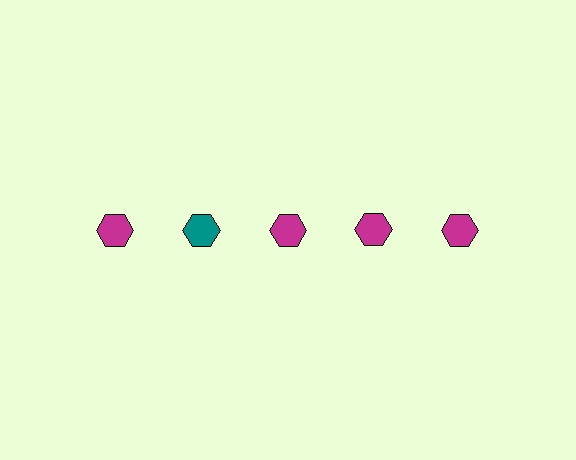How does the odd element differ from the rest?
It has a different color: teal instead of magenta.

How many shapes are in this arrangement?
There are 5 shapes arranged in a grid pattern.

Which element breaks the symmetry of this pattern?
The teal hexagon in the top row, second from left column breaks the symmetry. All other shapes are magenta hexagons.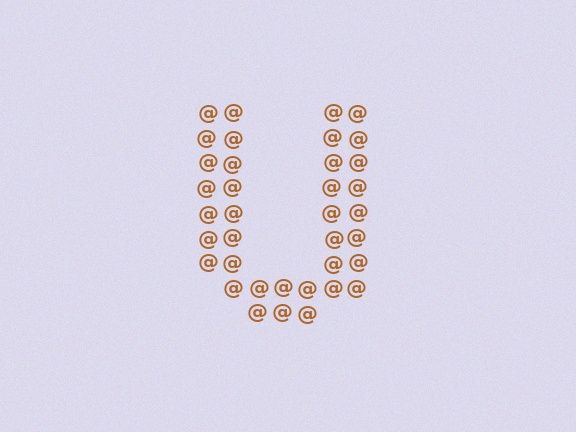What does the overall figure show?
The overall figure shows the letter U.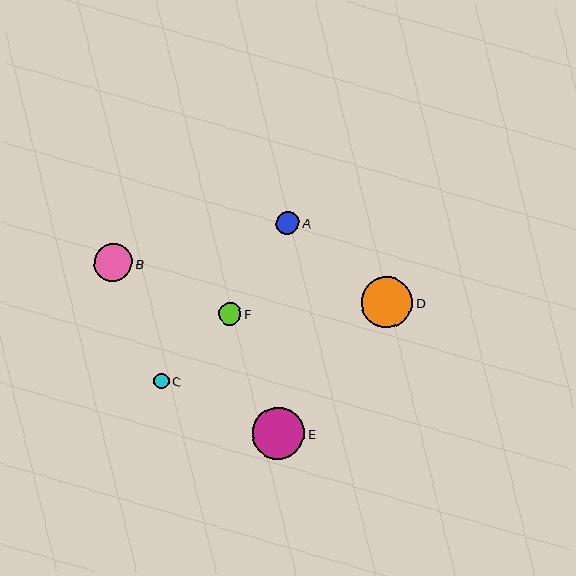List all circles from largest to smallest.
From largest to smallest: E, D, B, A, F, C.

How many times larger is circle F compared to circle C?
Circle F is approximately 1.4 times the size of circle C.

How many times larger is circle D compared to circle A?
Circle D is approximately 2.2 times the size of circle A.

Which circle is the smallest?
Circle C is the smallest with a size of approximately 16 pixels.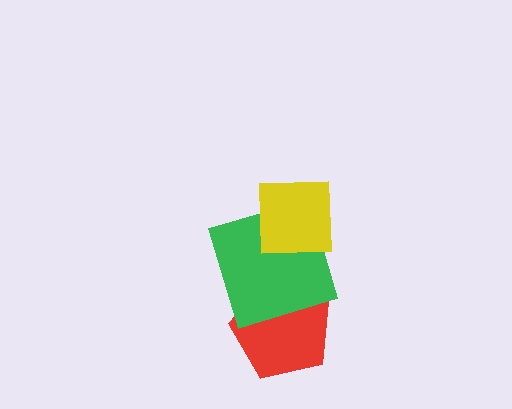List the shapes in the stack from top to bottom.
From top to bottom: the yellow square, the green square, the red pentagon.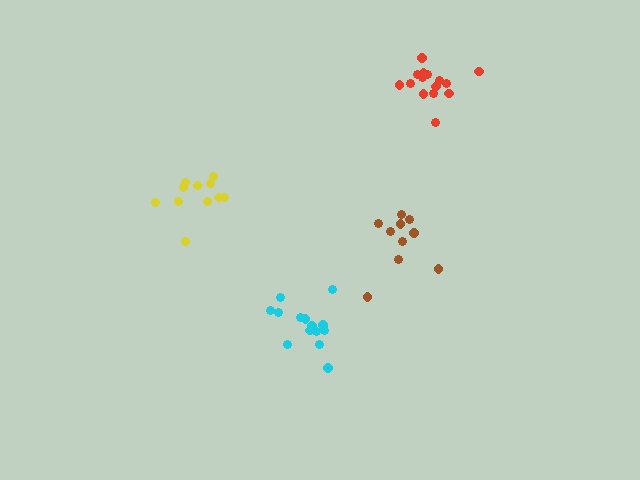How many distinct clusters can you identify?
There are 4 distinct clusters.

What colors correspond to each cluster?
The clusters are colored: red, cyan, brown, yellow.